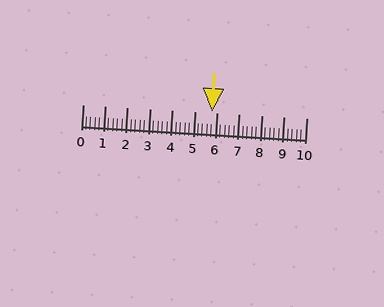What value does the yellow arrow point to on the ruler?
The yellow arrow points to approximately 5.8.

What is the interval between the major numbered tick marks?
The major tick marks are spaced 1 units apart.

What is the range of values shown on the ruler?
The ruler shows values from 0 to 10.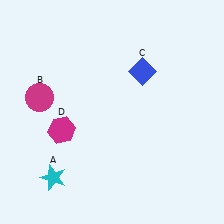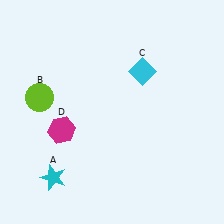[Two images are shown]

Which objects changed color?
B changed from magenta to lime. C changed from blue to cyan.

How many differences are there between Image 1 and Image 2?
There are 2 differences between the two images.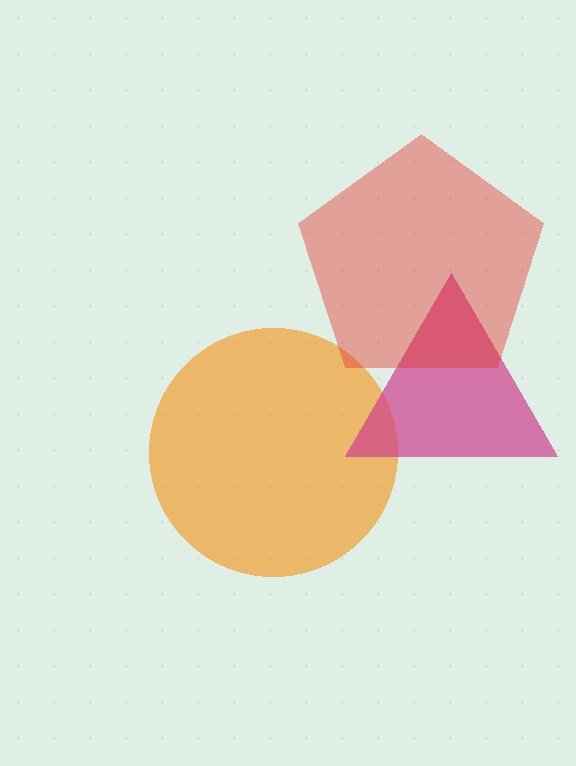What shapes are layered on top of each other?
The layered shapes are: an orange circle, a magenta triangle, a red pentagon.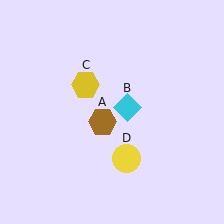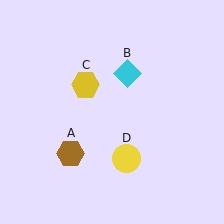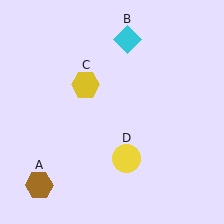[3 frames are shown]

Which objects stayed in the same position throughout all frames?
Yellow hexagon (object C) and yellow circle (object D) remained stationary.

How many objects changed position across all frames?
2 objects changed position: brown hexagon (object A), cyan diamond (object B).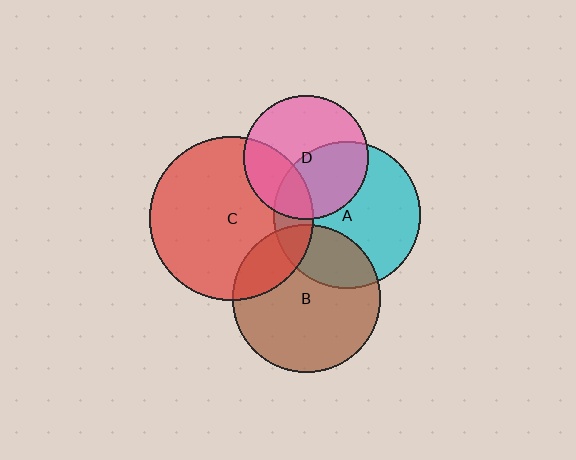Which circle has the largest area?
Circle C (red).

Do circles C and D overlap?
Yes.